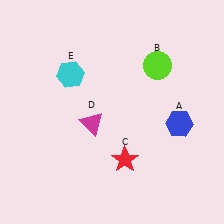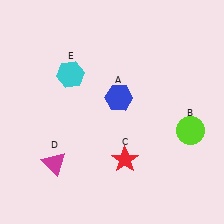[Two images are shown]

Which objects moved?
The objects that moved are: the blue hexagon (A), the lime circle (B), the magenta triangle (D).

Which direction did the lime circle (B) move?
The lime circle (B) moved down.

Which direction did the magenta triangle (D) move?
The magenta triangle (D) moved down.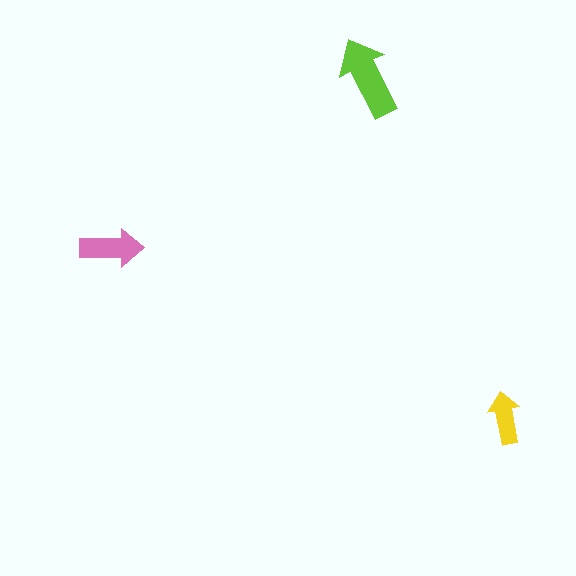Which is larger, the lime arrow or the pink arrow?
The lime one.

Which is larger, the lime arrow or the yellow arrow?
The lime one.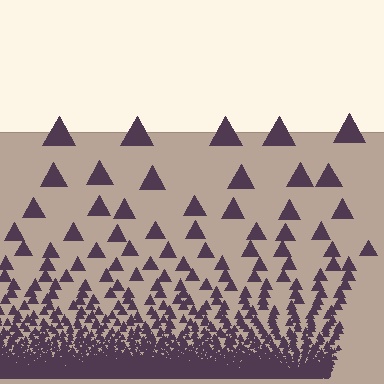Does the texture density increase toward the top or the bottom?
Density increases toward the bottom.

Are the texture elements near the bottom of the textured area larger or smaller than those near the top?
Smaller. The gradient is inverted — elements near the bottom are smaller and denser.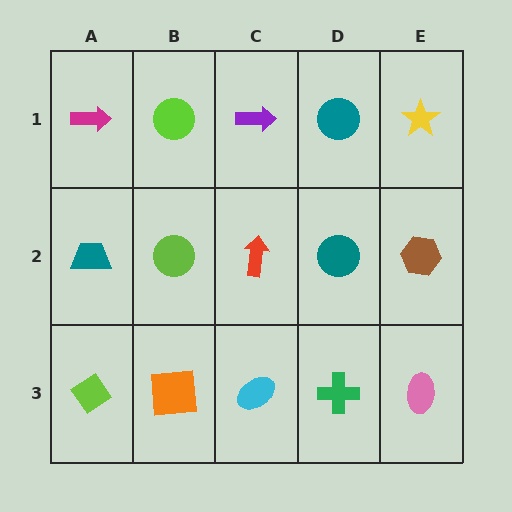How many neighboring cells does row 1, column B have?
3.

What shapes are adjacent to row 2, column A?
A magenta arrow (row 1, column A), a lime diamond (row 3, column A), a lime circle (row 2, column B).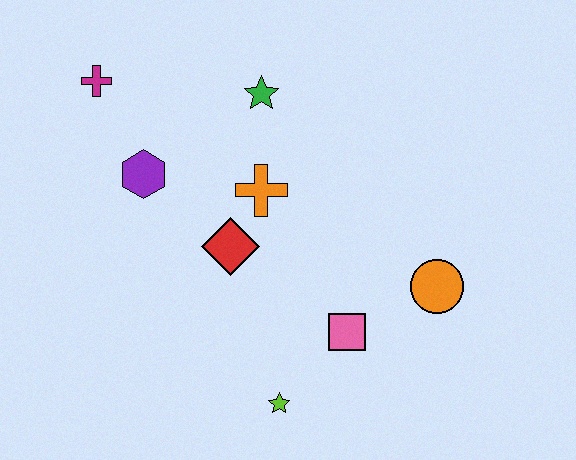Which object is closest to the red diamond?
The orange cross is closest to the red diamond.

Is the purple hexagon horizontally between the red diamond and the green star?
No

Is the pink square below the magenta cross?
Yes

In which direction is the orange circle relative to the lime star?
The orange circle is to the right of the lime star.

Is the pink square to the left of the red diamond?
No